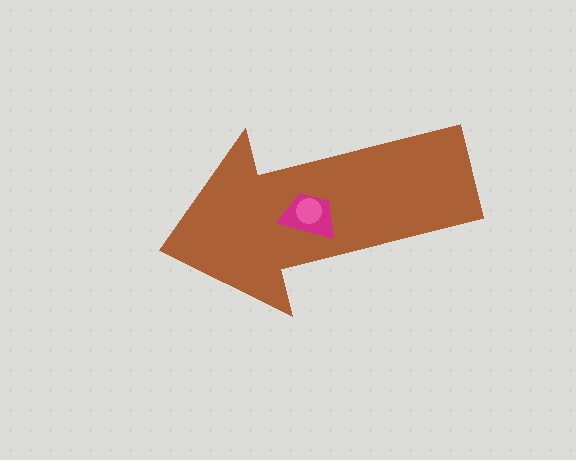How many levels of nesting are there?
3.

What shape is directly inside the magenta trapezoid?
The pink circle.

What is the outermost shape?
The brown arrow.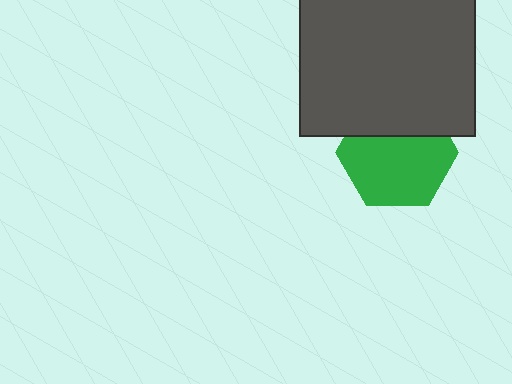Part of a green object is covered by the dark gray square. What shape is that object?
It is a hexagon.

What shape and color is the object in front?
The object in front is a dark gray square.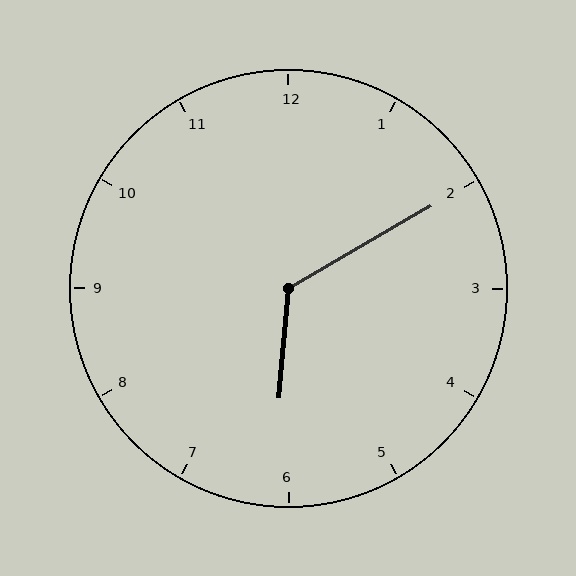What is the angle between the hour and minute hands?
Approximately 125 degrees.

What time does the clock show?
6:10.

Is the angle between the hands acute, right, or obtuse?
It is obtuse.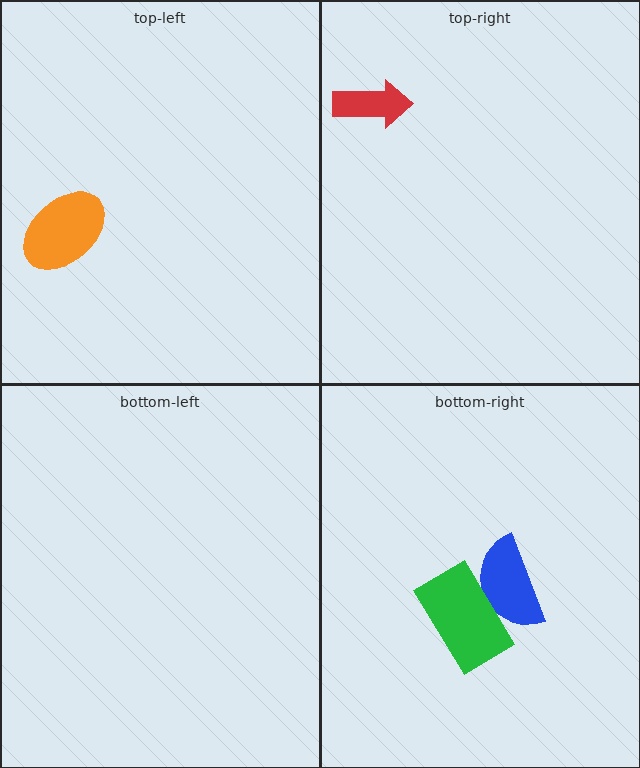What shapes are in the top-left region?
The orange ellipse.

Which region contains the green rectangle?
The bottom-right region.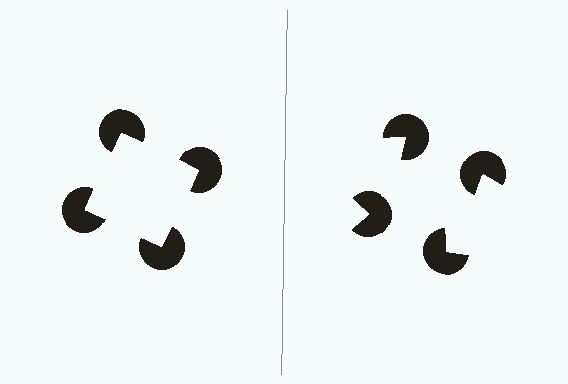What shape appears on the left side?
An illusory square.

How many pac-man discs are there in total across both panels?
8 — 4 on each side.